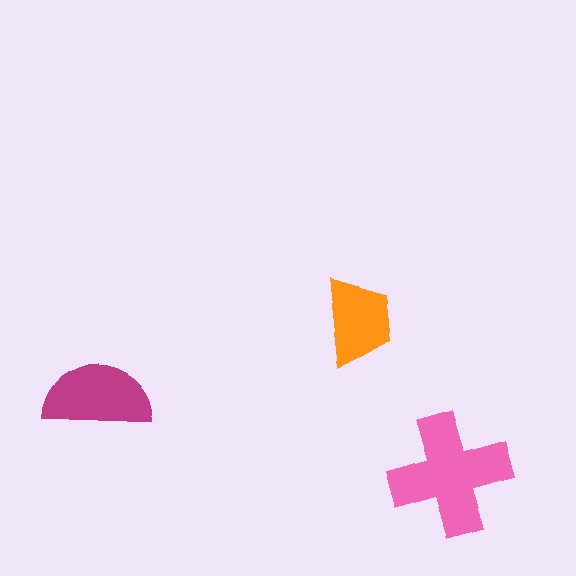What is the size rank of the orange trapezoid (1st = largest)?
3rd.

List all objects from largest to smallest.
The pink cross, the magenta semicircle, the orange trapezoid.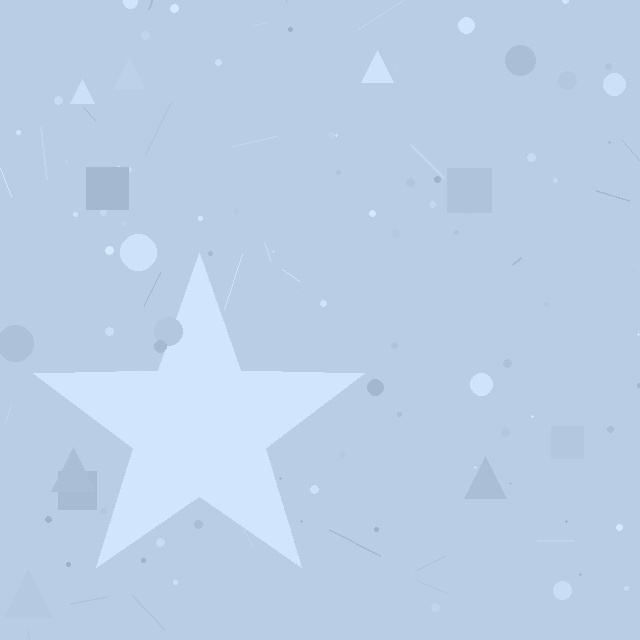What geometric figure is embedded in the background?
A star is embedded in the background.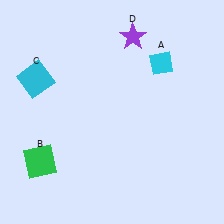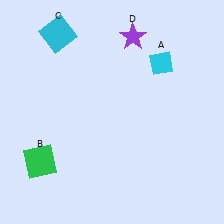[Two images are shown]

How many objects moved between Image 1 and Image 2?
1 object moved between the two images.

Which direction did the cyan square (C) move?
The cyan square (C) moved up.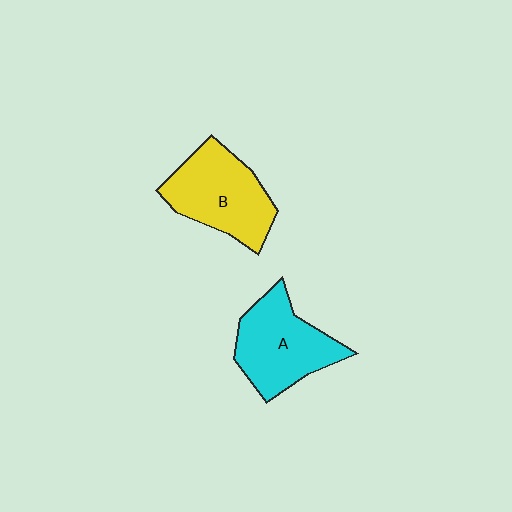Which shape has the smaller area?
Shape A (cyan).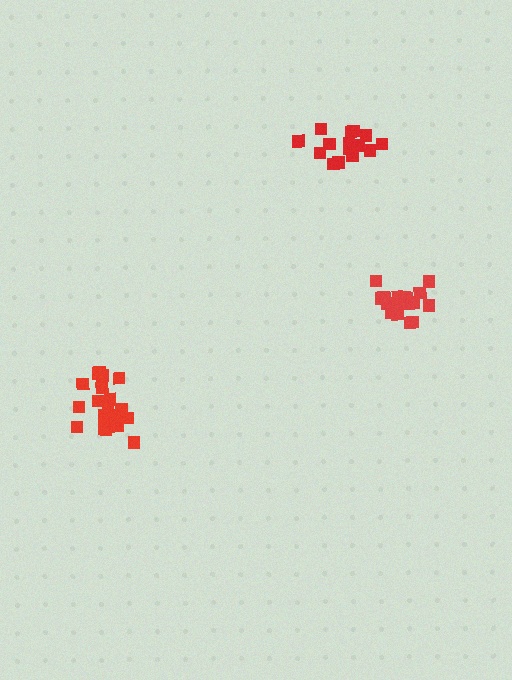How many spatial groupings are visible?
There are 3 spatial groupings.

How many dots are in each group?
Group 1: 20 dots, Group 2: 16 dots, Group 3: 20 dots (56 total).